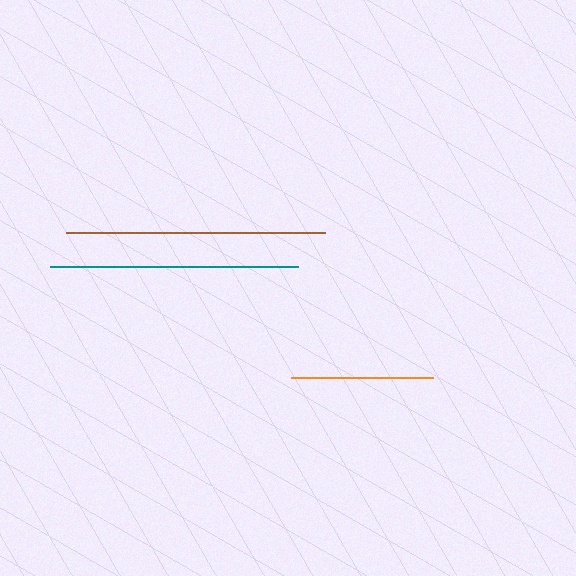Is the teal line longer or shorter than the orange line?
The teal line is longer than the orange line.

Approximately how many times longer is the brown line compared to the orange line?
The brown line is approximately 1.8 times the length of the orange line.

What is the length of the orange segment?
The orange segment is approximately 142 pixels long.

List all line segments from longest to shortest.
From longest to shortest: brown, teal, orange.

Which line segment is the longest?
The brown line is the longest at approximately 259 pixels.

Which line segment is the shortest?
The orange line is the shortest at approximately 142 pixels.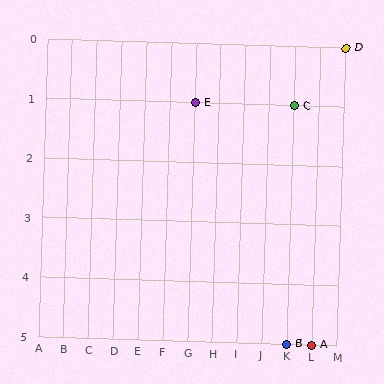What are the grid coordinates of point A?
Point A is at grid coordinates (L, 5).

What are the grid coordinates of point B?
Point B is at grid coordinates (K, 5).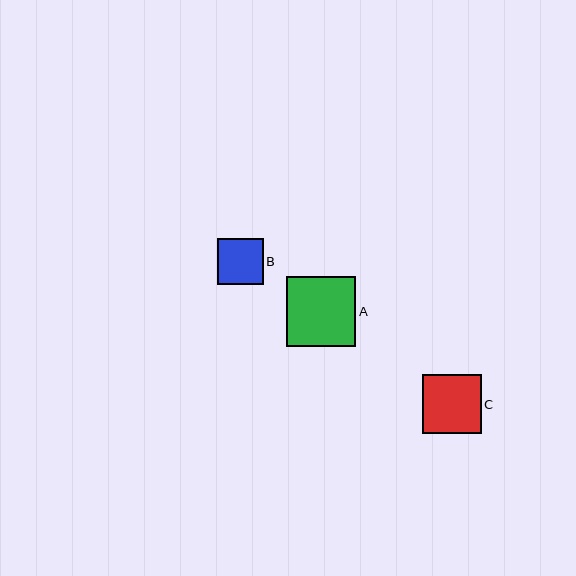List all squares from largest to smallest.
From largest to smallest: A, C, B.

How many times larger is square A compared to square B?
Square A is approximately 1.5 times the size of square B.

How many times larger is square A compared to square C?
Square A is approximately 1.2 times the size of square C.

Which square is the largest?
Square A is the largest with a size of approximately 69 pixels.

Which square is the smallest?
Square B is the smallest with a size of approximately 46 pixels.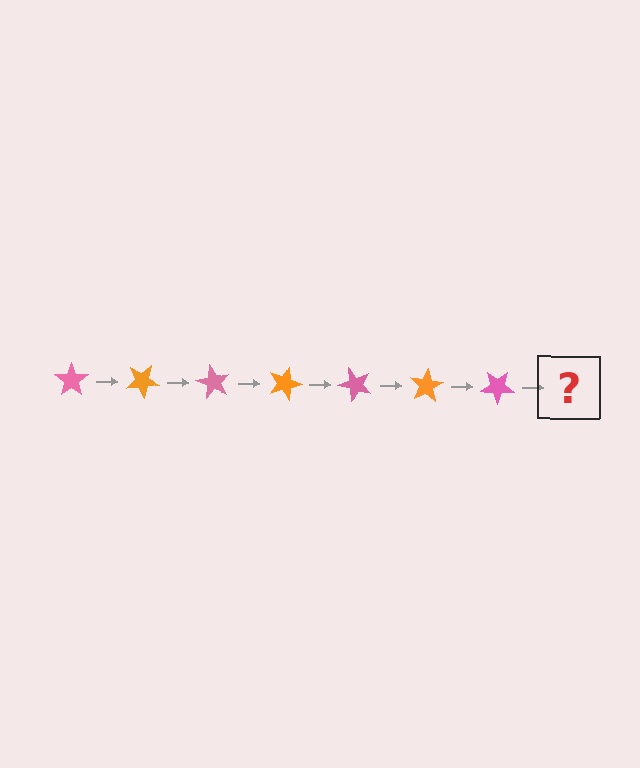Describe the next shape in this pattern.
It should be an orange star, rotated 210 degrees from the start.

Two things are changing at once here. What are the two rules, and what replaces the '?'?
The two rules are that it rotates 30 degrees each step and the color cycles through pink and orange. The '?' should be an orange star, rotated 210 degrees from the start.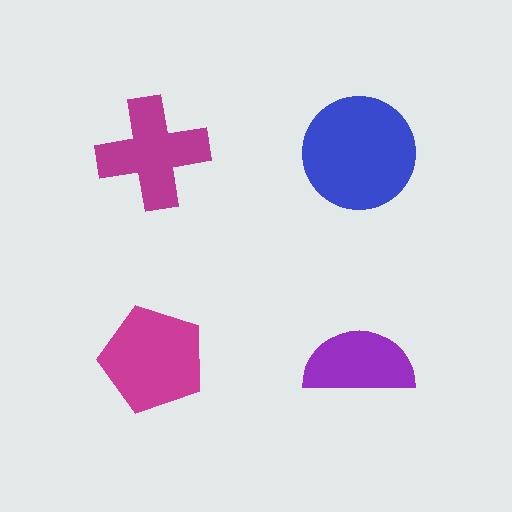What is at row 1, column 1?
A magenta cross.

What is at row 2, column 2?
A purple semicircle.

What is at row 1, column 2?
A blue circle.